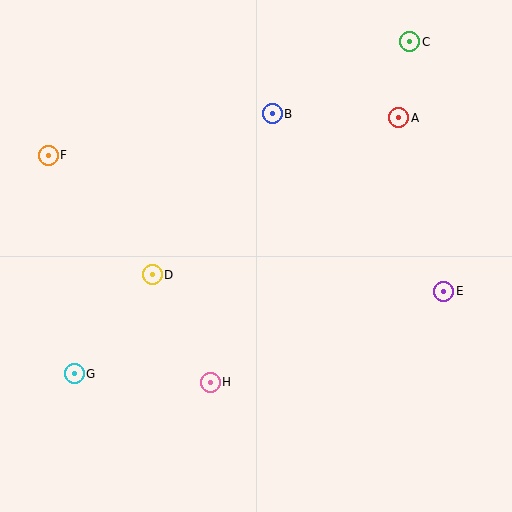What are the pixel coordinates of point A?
Point A is at (399, 118).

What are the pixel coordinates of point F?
Point F is at (48, 155).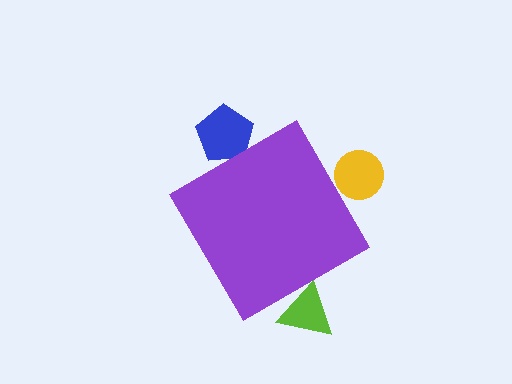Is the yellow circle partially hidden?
Yes, the yellow circle is partially hidden behind the purple diamond.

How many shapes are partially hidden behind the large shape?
3 shapes are partially hidden.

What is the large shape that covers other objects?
A purple diamond.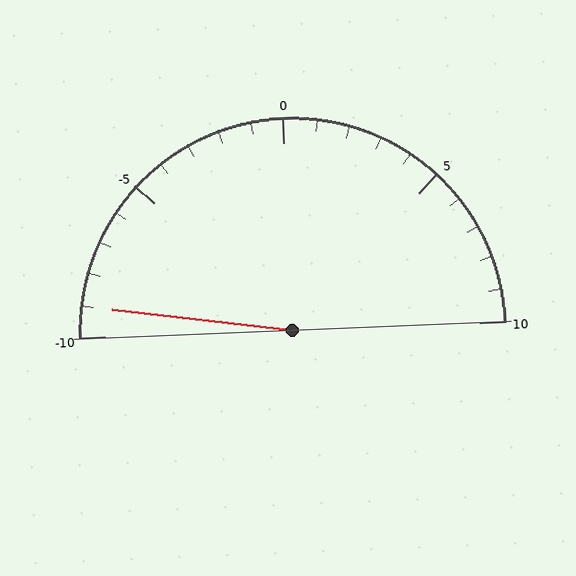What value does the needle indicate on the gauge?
The needle indicates approximately -9.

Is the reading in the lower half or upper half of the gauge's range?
The reading is in the lower half of the range (-10 to 10).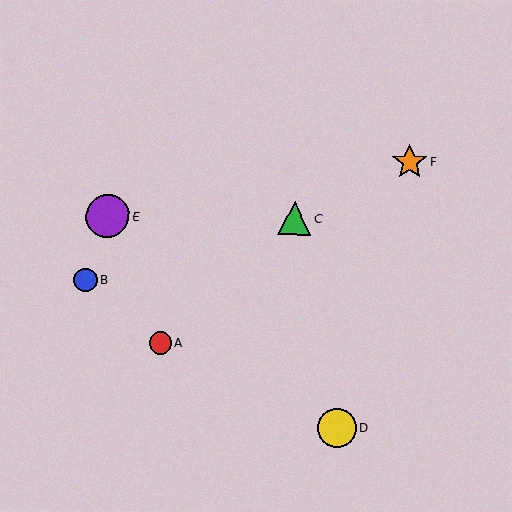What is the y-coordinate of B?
Object B is at y≈280.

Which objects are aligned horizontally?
Objects C, E are aligned horizontally.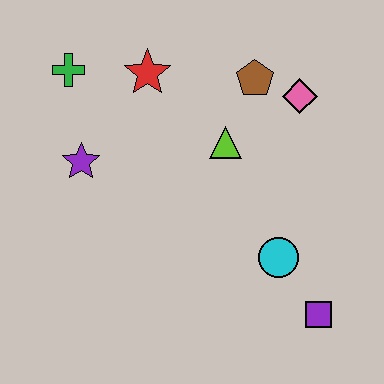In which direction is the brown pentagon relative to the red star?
The brown pentagon is to the right of the red star.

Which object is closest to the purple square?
The cyan circle is closest to the purple square.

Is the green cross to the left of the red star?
Yes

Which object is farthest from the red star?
The purple square is farthest from the red star.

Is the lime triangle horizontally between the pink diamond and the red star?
Yes